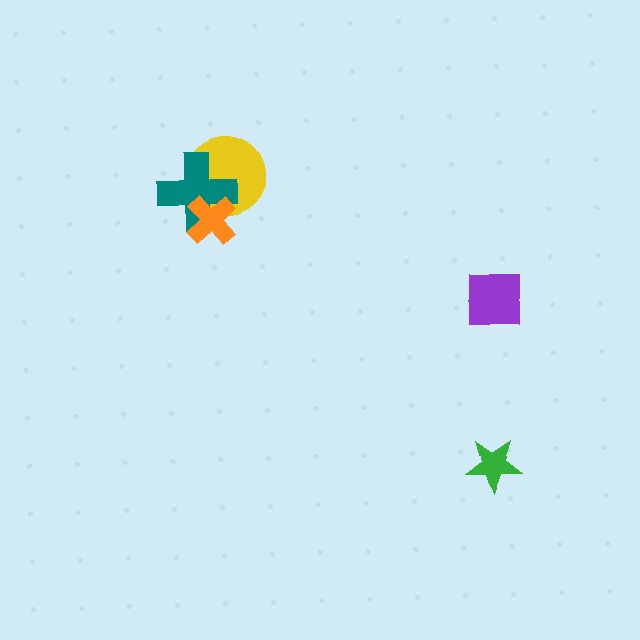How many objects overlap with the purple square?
0 objects overlap with the purple square.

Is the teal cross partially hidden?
Yes, it is partially covered by another shape.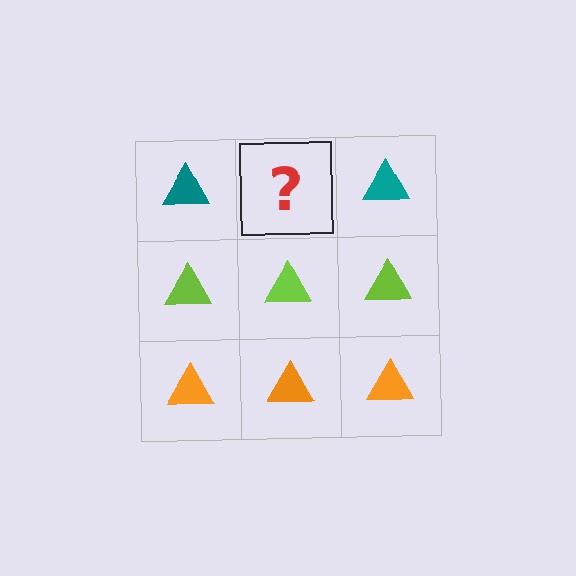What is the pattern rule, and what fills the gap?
The rule is that each row has a consistent color. The gap should be filled with a teal triangle.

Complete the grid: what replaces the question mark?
The question mark should be replaced with a teal triangle.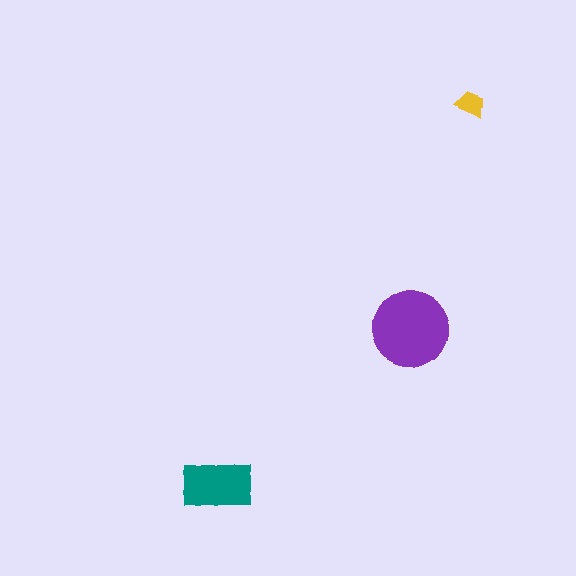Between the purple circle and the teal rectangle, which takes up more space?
The purple circle.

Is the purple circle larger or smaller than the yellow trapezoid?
Larger.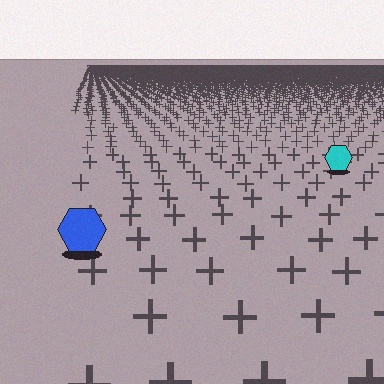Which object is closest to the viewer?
The blue hexagon is closest. The texture marks near it are larger and more spread out.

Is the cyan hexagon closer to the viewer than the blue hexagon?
No. The blue hexagon is closer — you can tell from the texture gradient: the ground texture is coarser near it.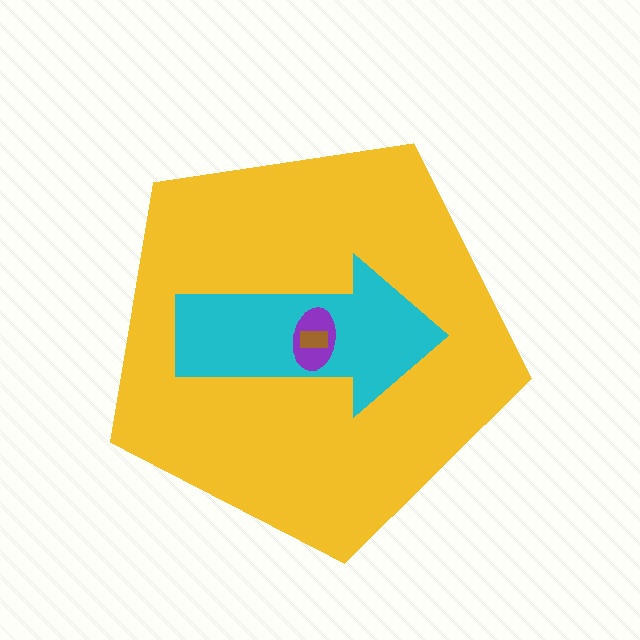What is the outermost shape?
The yellow pentagon.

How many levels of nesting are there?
4.